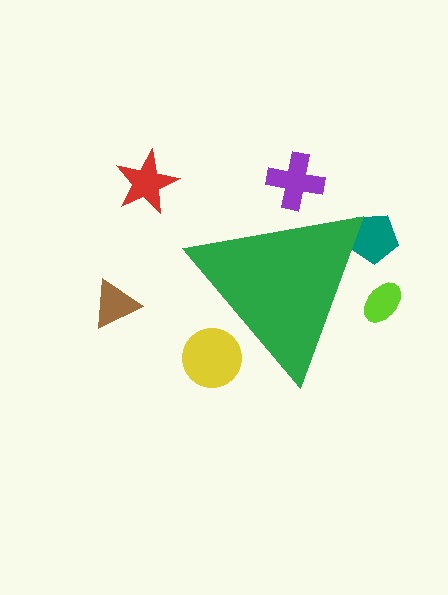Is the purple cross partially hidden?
Yes, the purple cross is partially hidden behind the green triangle.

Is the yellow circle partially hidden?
Yes, the yellow circle is partially hidden behind the green triangle.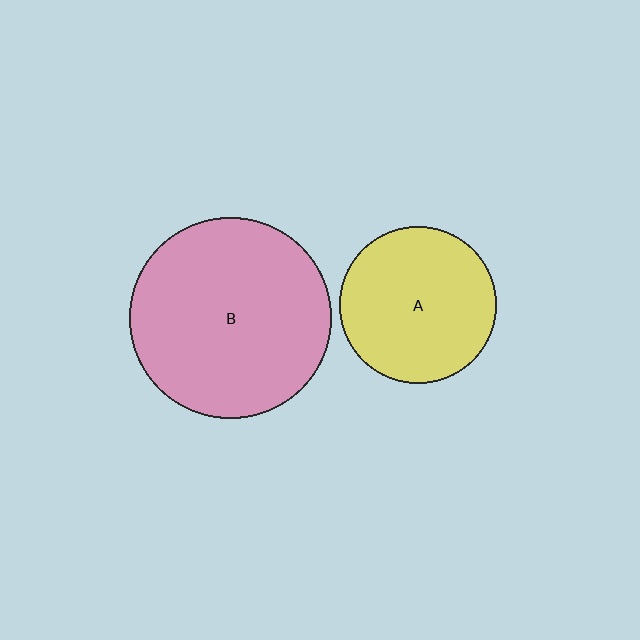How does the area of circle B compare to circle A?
Approximately 1.6 times.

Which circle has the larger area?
Circle B (pink).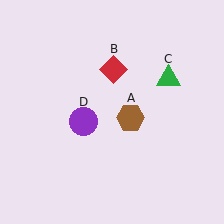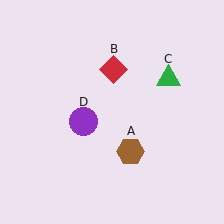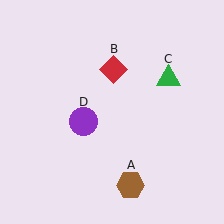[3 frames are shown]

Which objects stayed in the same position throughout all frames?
Red diamond (object B) and green triangle (object C) and purple circle (object D) remained stationary.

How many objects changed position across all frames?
1 object changed position: brown hexagon (object A).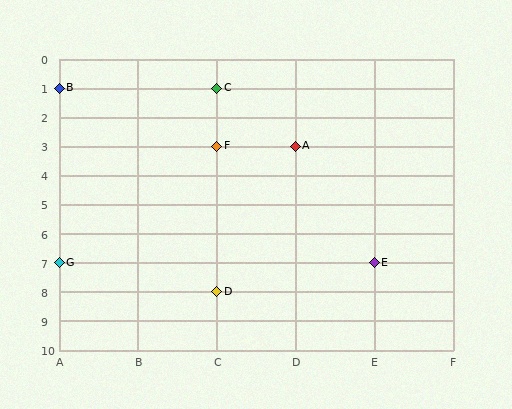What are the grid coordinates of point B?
Point B is at grid coordinates (A, 1).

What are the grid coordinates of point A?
Point A is at grid coordinates (D, 3).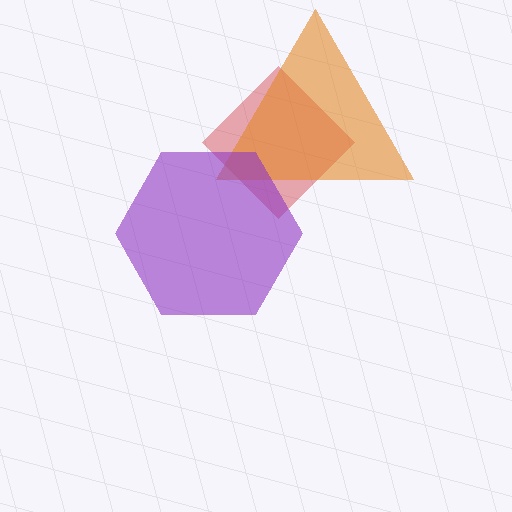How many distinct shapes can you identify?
There are 3 distinct shapes: a red diamond, an orange triangle, a purple hexagon.